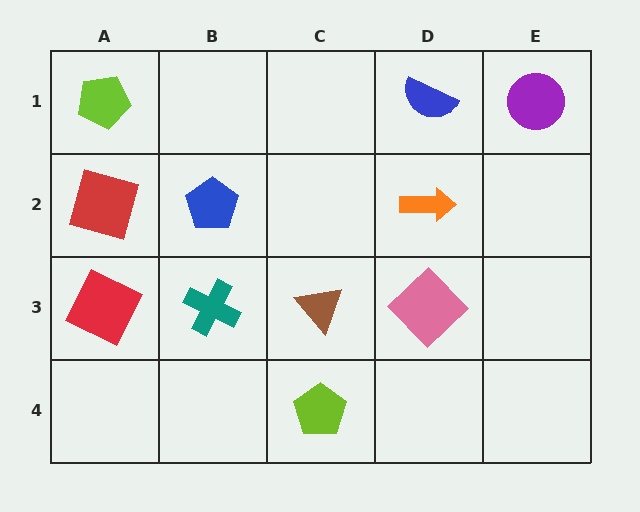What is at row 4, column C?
A lime pentagon.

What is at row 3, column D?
A pink diamond.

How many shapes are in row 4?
1 shape.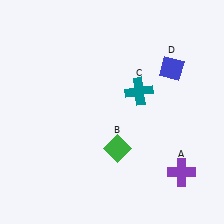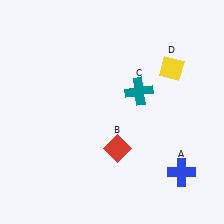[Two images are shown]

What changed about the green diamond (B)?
In Image 1, B is green. In Image 2, it changed to red.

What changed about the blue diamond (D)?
In Image 1, D is blue. In Image 2, it changed to yellow.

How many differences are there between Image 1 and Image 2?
There are 3 differences between the two images.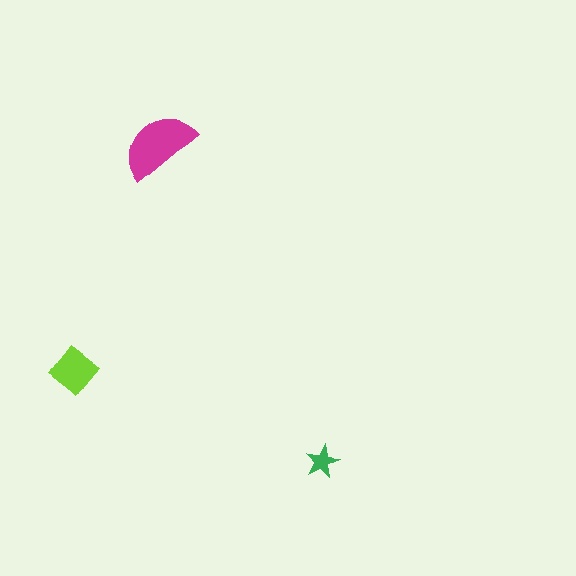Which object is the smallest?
The green star.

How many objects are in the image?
There are 3 objects in the image.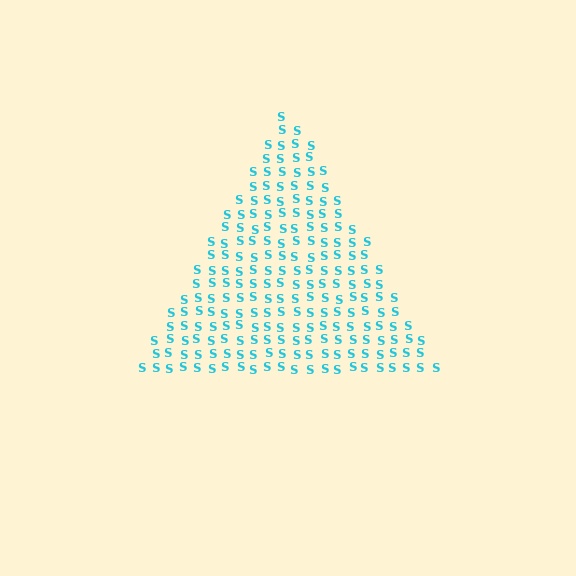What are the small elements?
The small elements are letter S's.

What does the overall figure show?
The overall figure shows a triangle.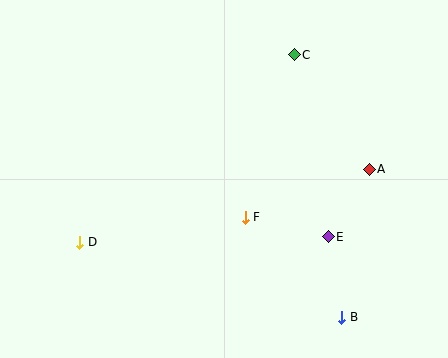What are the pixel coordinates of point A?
Point A is at (369, 169).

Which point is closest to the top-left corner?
Point D is closest to the top-left corner.